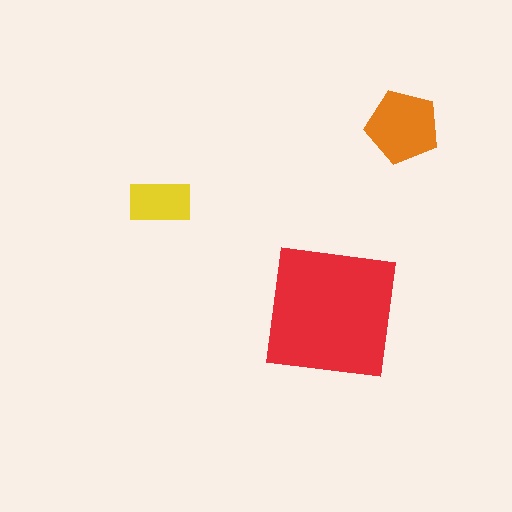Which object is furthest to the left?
The yellow rectangle is leftmost.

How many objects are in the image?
There are 3 objects in the image.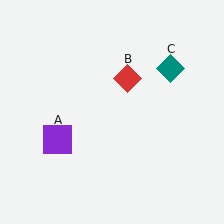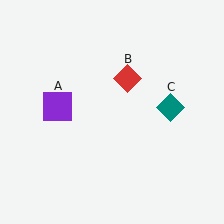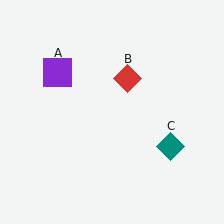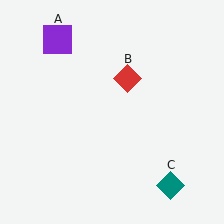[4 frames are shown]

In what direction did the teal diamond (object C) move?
The teal diamond (object C) moved down.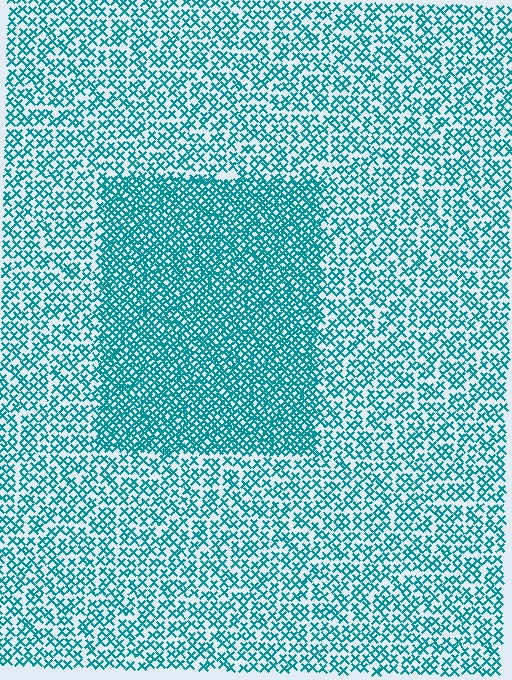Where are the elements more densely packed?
The elements are more densely packed inside the rectangle boundary.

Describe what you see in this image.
The image contains small teal elements arranged at two different densities. A rectangle-shaped region is visible where the elements are more densely packed than the surrounding area.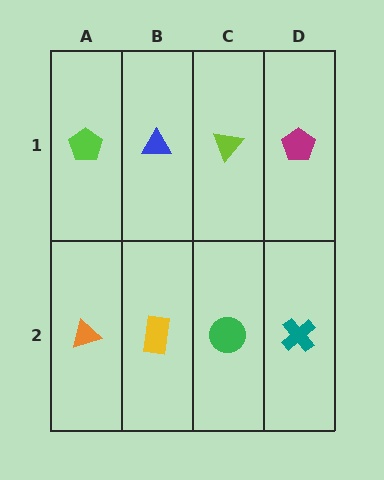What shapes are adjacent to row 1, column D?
A teal cross (row 2, column D), a lime triangle (row 1, column C).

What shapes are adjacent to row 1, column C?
A green circle (row 2, column C), a blue triangle (row 1, column B), a magenta pentagon (row 1, column D).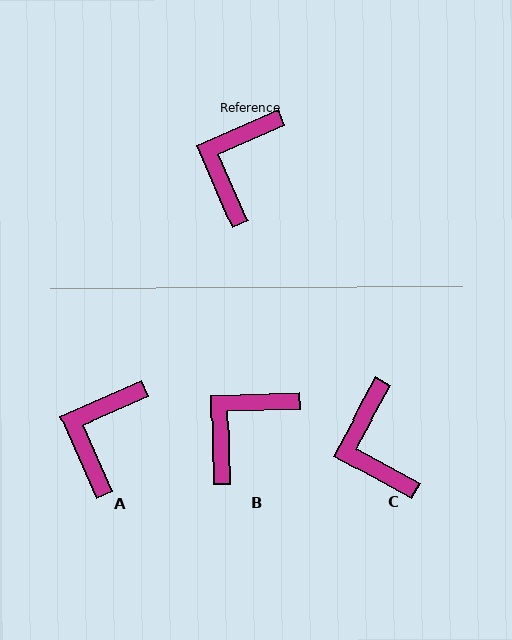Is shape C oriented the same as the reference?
No, it is off by about 38 degrees.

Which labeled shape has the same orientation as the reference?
A.